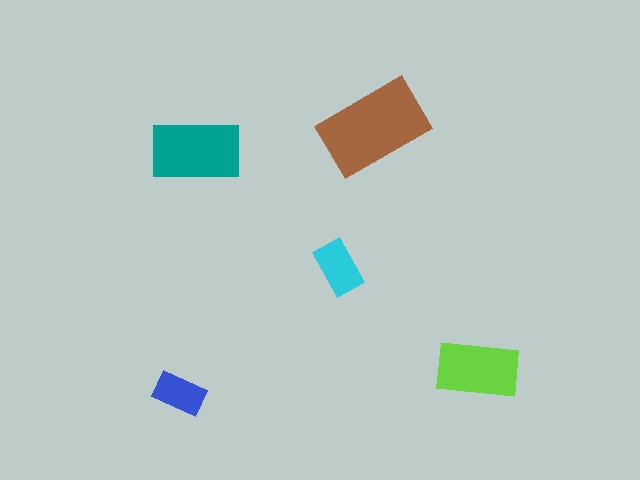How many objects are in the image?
There are 5 objects in the image.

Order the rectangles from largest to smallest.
the brown one, the teal one, the lime one, the cyan one, the blue one.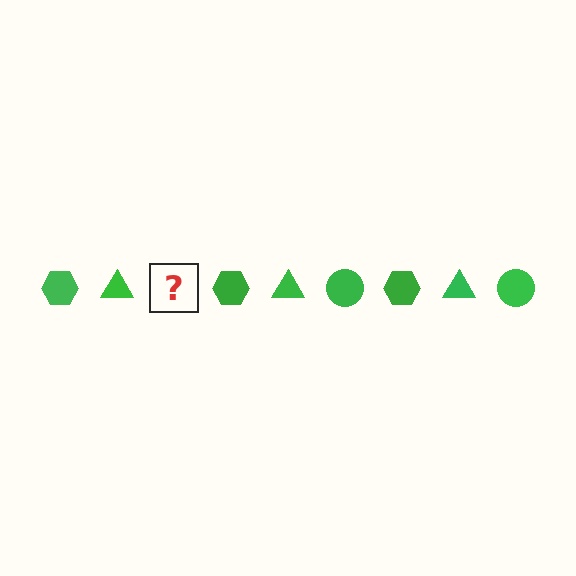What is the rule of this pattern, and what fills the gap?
The rule is that the pattern cycles through hexagon, triangle, circle shapes in green. The gap should be filled with a green circle.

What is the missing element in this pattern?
The missing element is a green circle.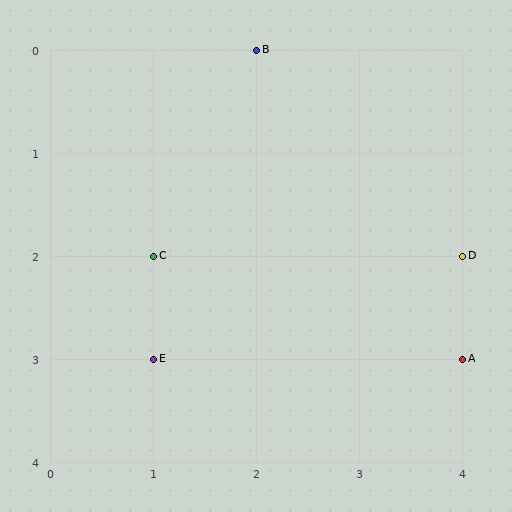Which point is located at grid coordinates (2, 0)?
Point B is at (2, 0).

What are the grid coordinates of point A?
Point A is at grid coordinates (4, 3).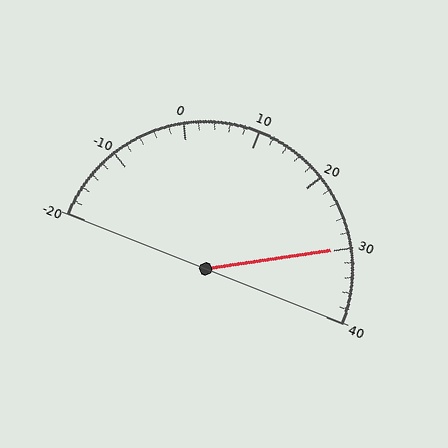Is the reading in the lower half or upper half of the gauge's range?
The reading is in the upper half of the range (-20 to 40).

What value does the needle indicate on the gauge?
The needle indicates approximately 30.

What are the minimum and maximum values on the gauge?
The gauge ranges from -20 to 40.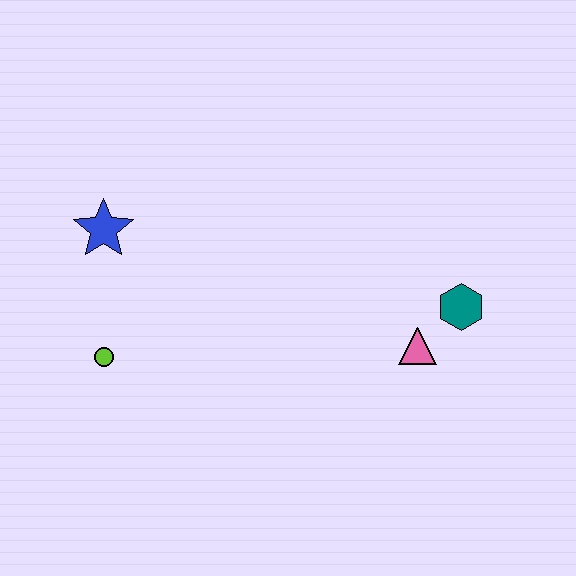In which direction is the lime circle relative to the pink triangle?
The lime circle is to the left of the pink triangle.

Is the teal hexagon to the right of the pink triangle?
Yes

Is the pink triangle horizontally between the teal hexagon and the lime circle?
Yes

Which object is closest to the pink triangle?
The teal hexagon is closest to the pink triangle.